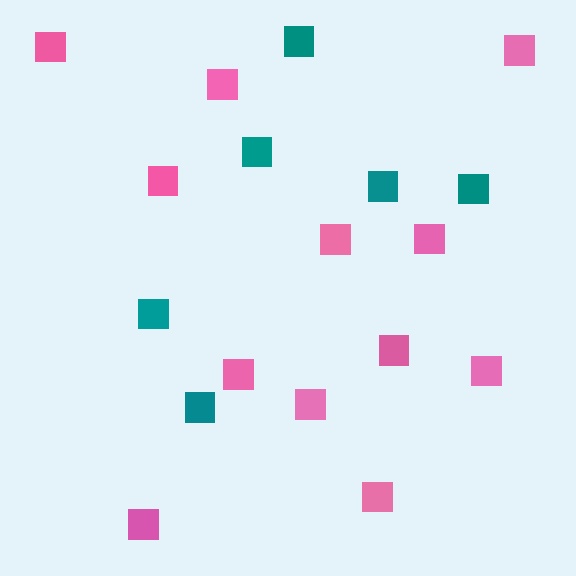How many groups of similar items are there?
There are 2 groups: one group of teal squares (6) and one group of pink squares (12).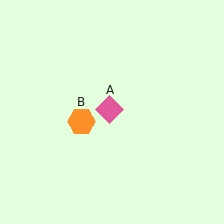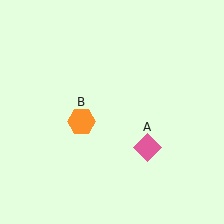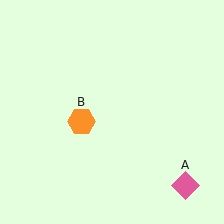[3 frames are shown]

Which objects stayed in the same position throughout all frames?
Orange hexagon (object B) remained stationary.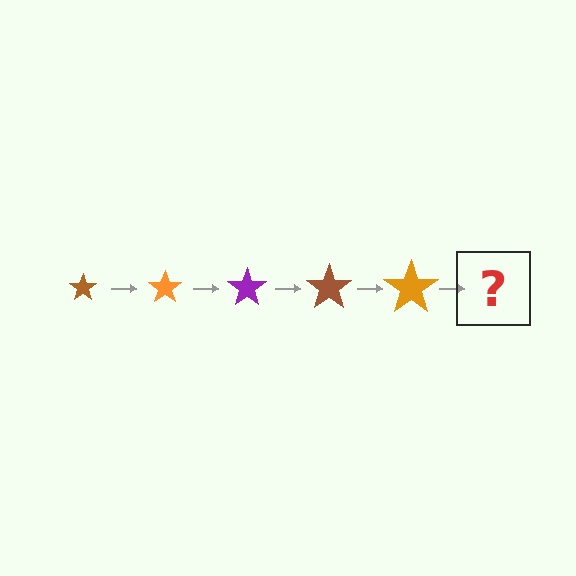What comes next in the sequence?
The next element should be a purple star, larger than the previous one.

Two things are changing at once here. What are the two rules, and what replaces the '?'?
The two rules are that the star grows larger each step and the color cycles through brown, orange, and purple. The '?' should be a purple star, larger than the previous one.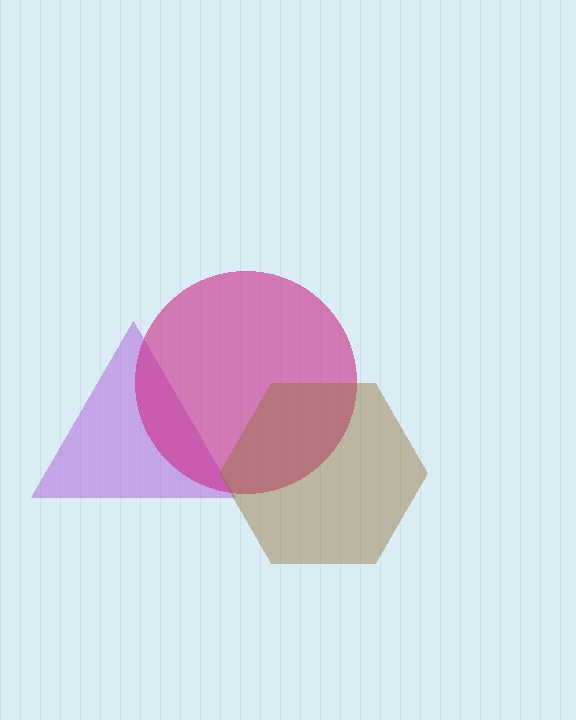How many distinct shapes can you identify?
There are 3 distinct shapes: a purple triangle, a magenta circle, a brown hexagon.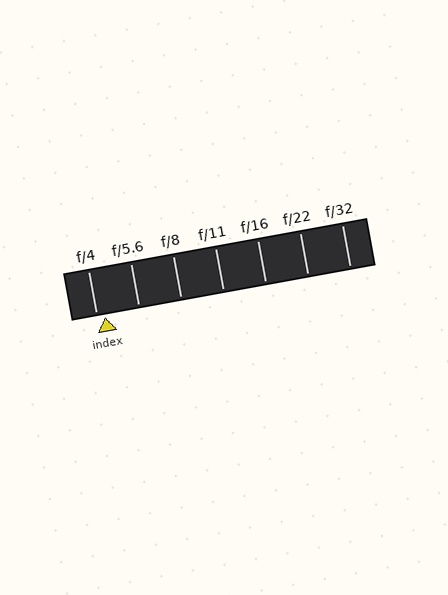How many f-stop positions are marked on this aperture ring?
There are 7 f-stop positions marked.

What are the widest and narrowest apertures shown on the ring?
The widest aperture shown is f/4 and the narrowest is f/32.